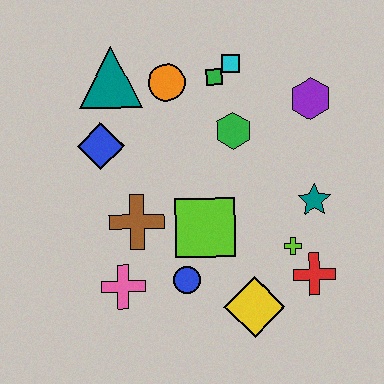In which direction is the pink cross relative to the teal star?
The pink cross is to the left of the teal star.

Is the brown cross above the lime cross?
Yes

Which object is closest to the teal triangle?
The orange circle is closest to the teal triangle.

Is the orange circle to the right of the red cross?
No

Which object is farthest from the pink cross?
The purple hexagon is farthest from the pink cross.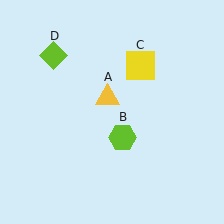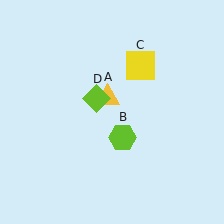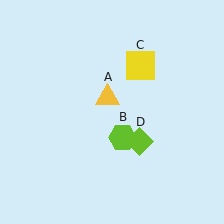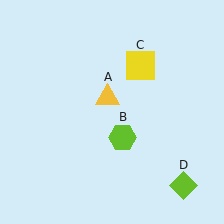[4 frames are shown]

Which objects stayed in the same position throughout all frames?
Yellow triangle (object A) and lime hexagon (object B) and yellow square (object C) remained stationary.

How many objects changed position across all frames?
1 object changed position: lime diamond (object D).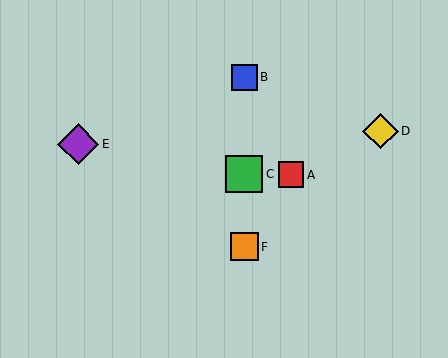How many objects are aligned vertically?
3 objects (B, C, F) are aligned vertically.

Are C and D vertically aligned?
No, C is at x≈244 and D is at x≈381.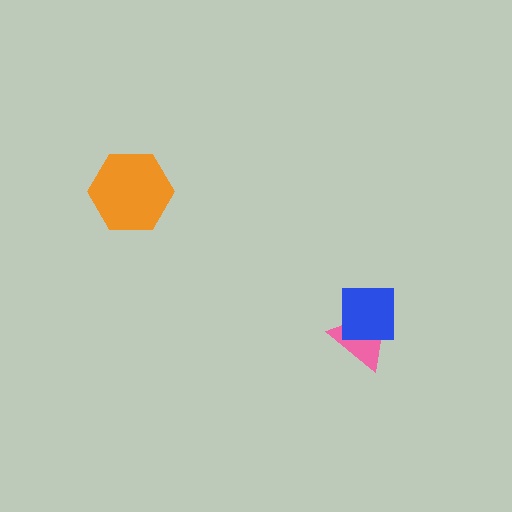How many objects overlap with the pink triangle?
1 object overlaps with the pink triangle.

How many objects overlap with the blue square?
1 object overlaps with the blue square.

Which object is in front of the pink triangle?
The blue square is in front of the pink triangle.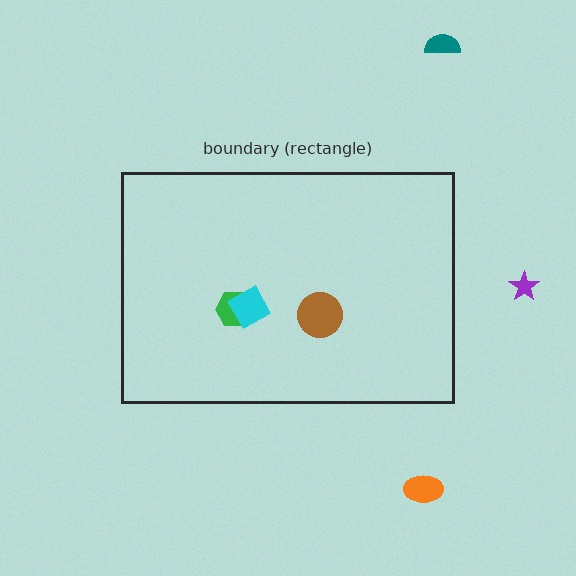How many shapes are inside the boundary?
3 inside, 3 outside.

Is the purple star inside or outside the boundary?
Outside.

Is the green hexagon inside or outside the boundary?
Inside.